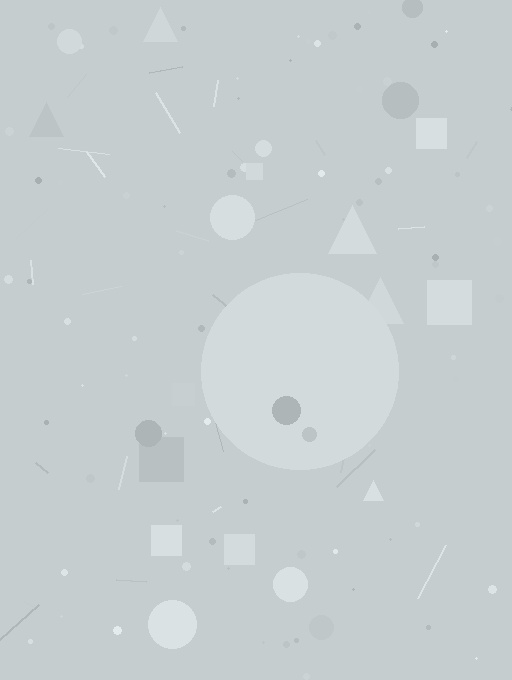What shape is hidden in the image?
A circle is hidden in the image.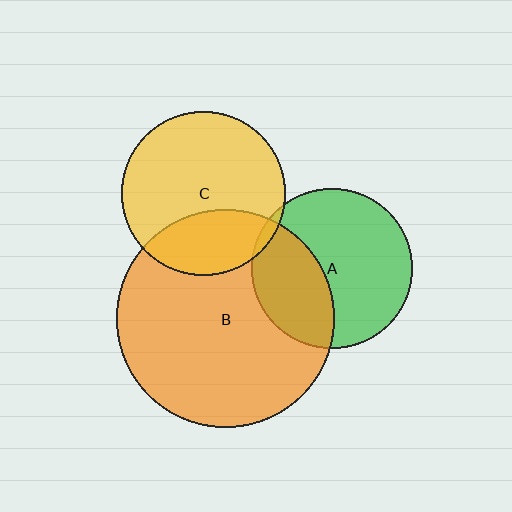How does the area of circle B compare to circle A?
Approximately 1.9 times.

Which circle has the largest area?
Circle B (orange).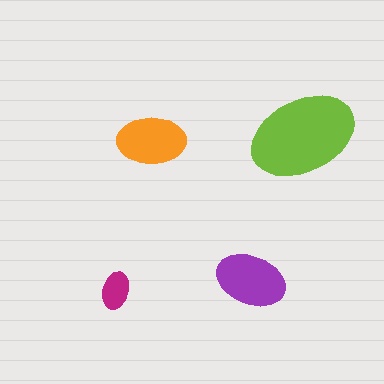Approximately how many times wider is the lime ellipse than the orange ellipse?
About 1.5 times wider.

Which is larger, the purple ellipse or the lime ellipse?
The lime one.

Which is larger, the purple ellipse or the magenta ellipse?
The purple one.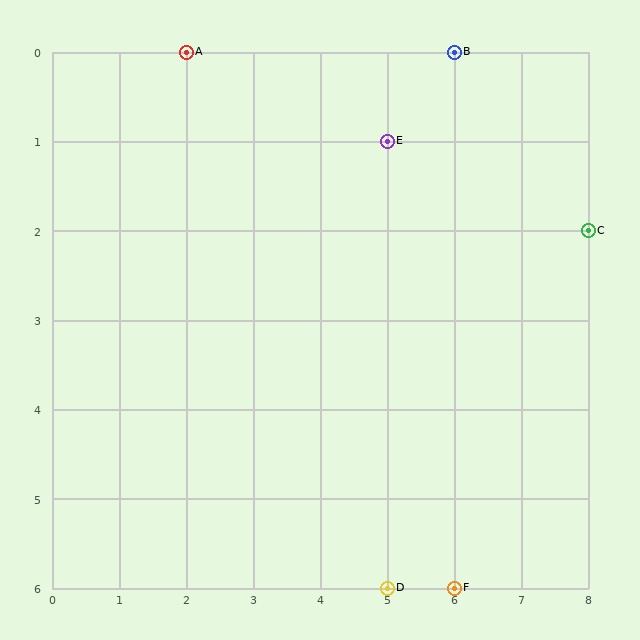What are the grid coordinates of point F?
Point F is at grid coordinates (6, 6).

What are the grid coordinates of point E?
Point E is at grid coordinates (5, 1).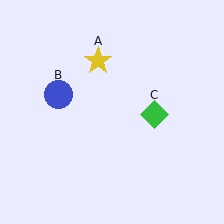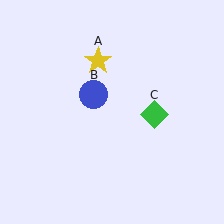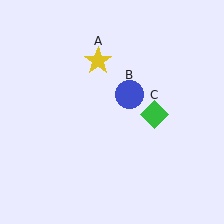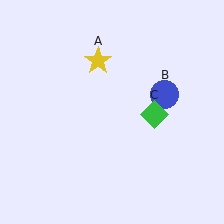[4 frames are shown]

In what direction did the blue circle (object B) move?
The blue circle (object B) moved right.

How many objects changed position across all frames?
1 object changed position: blue circle (object B).